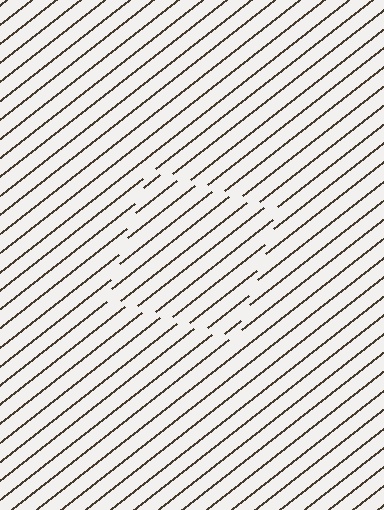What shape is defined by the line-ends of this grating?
An illusory square. The interior of the shape contains the same grating, shifted by half a period — the contour is defined by the phase discontinuity where line-ends from the inner and outer gratings abut.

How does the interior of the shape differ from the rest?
The interior of the shape contains the same grating, shifted by half a period — the contour is defined by the phase discontinuity where line-ends from the inner and outer gratings abut.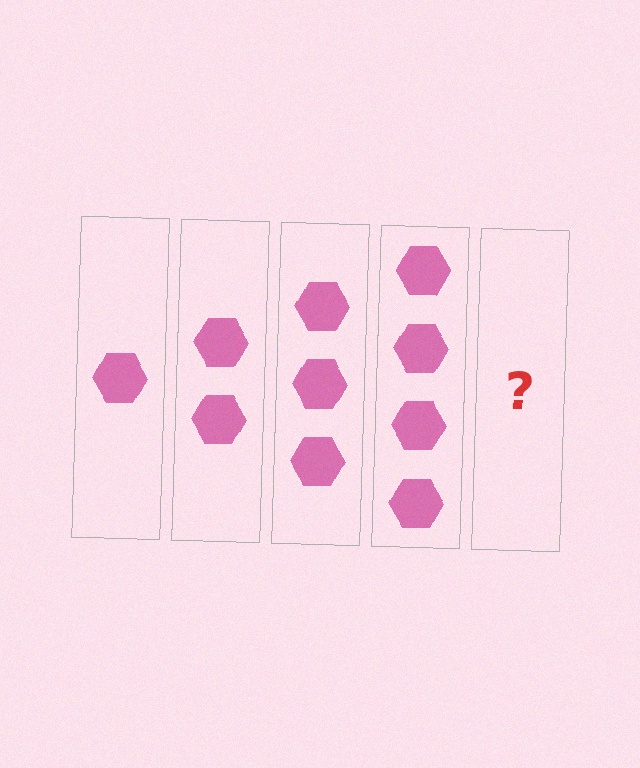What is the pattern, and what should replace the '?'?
The pattern is that each step adds one more hexagon. The '?' should be 5 hexagons.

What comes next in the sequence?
The next element should be 5 hexagons.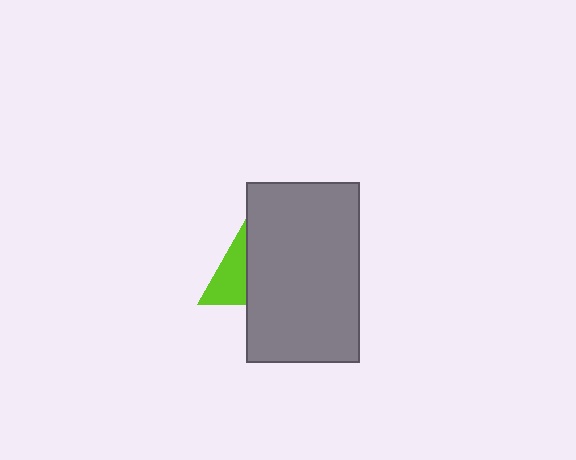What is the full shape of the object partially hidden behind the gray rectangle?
The partially hidden object is a lime triangle.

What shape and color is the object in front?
The object in front is a gray rectangle.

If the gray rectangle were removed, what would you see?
You would see the complete lime triangle.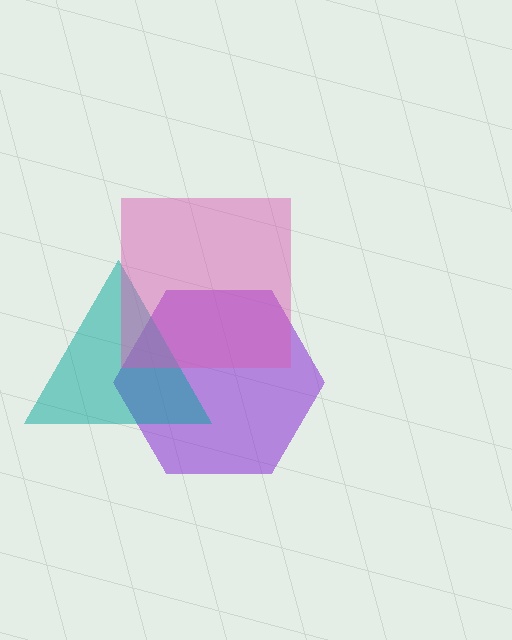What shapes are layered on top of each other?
The layered shapes are: a purple hexagon, a teal triangle, a pink square.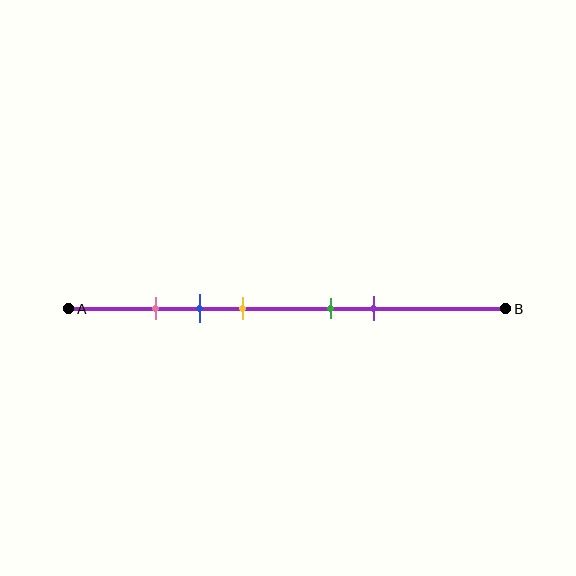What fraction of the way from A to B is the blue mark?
The blue mark is approximately 30% (0.3) of the way from A to B.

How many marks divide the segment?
There are 5 marks dividing the segment.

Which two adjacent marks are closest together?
The pink and blue marks are the closest adjacent pair.